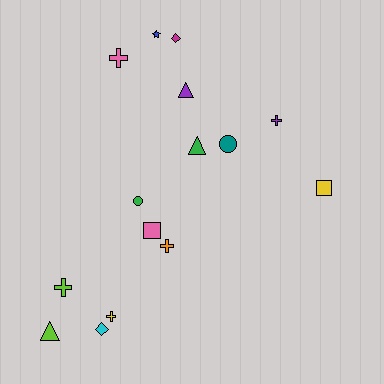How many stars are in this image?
There is 1 star.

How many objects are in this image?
There are 15 objects.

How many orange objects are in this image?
There is 1 orange object.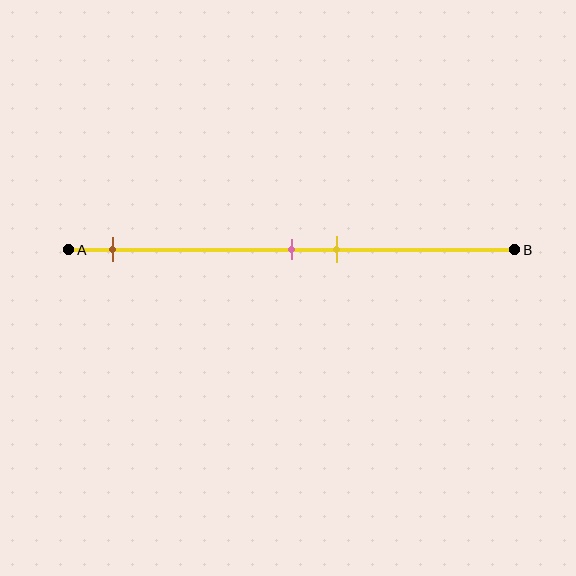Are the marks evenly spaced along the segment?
No, the marks are not evenly spaced.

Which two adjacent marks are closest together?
The pink and yellow marks are the closest adjacent pair.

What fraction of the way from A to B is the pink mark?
The pink mark is approximately 50% (0.5) of the way from A to B.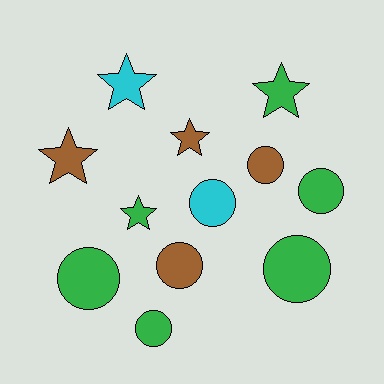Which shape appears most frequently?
Circle, with 7 objects.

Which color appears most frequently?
Green, with 6 objects.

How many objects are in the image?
There are 12 objects.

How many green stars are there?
There are 2 green stars.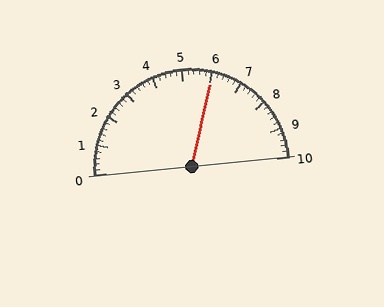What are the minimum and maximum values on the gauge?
The gauge ranges from 0 to 10.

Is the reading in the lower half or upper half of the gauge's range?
The reading is in the upper half of the range (0 to 10).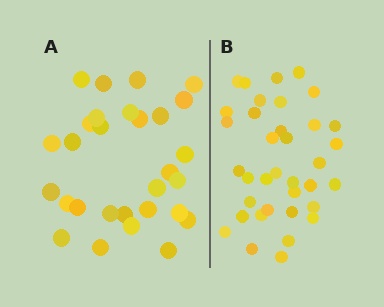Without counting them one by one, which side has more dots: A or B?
Region B (the right region) has more dots.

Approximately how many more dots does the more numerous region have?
Region B has roughly 8 or so more dots than region A.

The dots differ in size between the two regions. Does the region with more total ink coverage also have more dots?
No. Region A has more total ink coverage because its dots are larger, but region B actually contains more individual dots. Total area can be misleading — the number of items is what matters here.